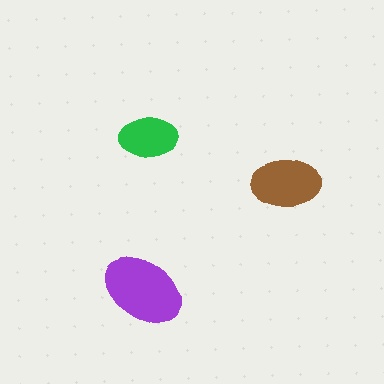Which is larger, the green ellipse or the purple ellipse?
The purple one.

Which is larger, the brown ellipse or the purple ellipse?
The purple one.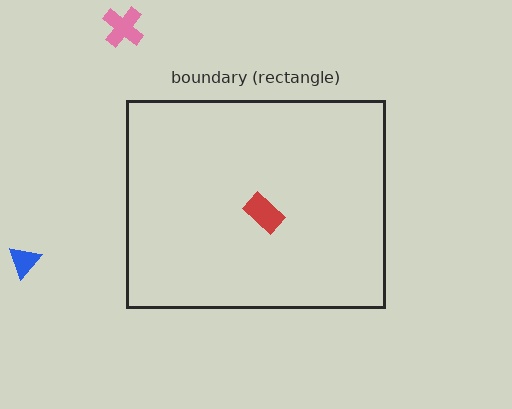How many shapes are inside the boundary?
1 inside, 2 outside.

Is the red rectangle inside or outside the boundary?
Inside.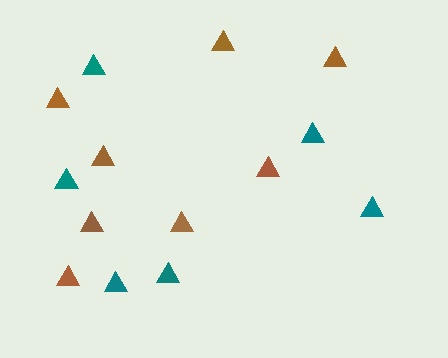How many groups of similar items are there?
There are 2 groups: one group of teal triangles (6) and one group of brown triangles (8).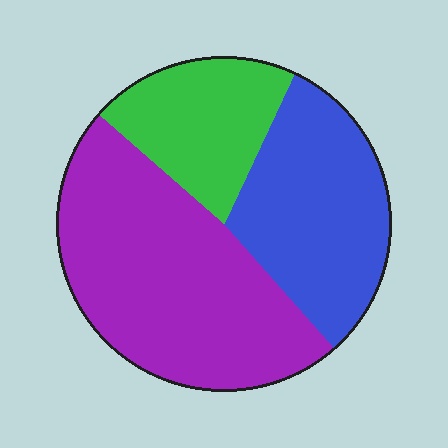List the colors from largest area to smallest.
From largest to smallest: purple, blue, green.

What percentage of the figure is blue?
Blue takes up about one third (1/3) of the figure.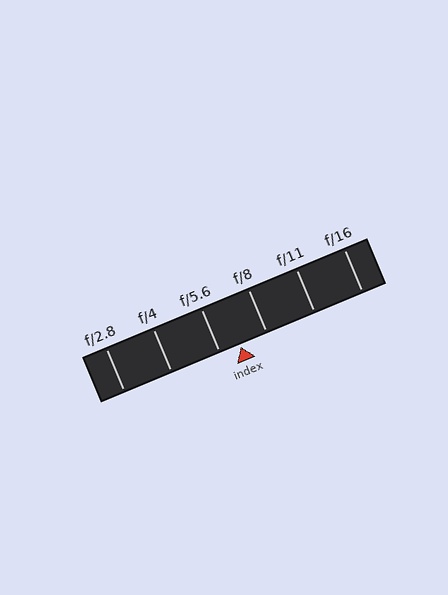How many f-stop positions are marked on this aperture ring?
There are 6 f-stop positions marked.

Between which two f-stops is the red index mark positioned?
The index mark is between f/5.6 and f/8.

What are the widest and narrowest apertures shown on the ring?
The widest aperture shown is f/2.8 and the narrowest is f/16.